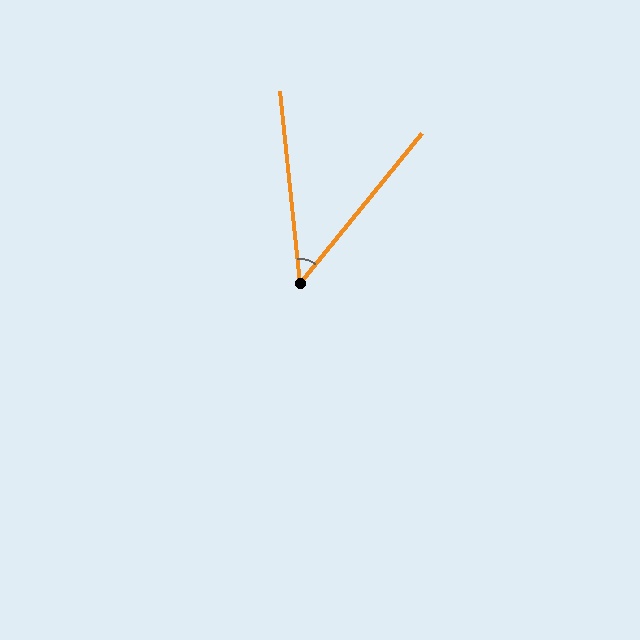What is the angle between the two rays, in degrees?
Approximately 45 degrees.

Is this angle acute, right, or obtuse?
It is acute.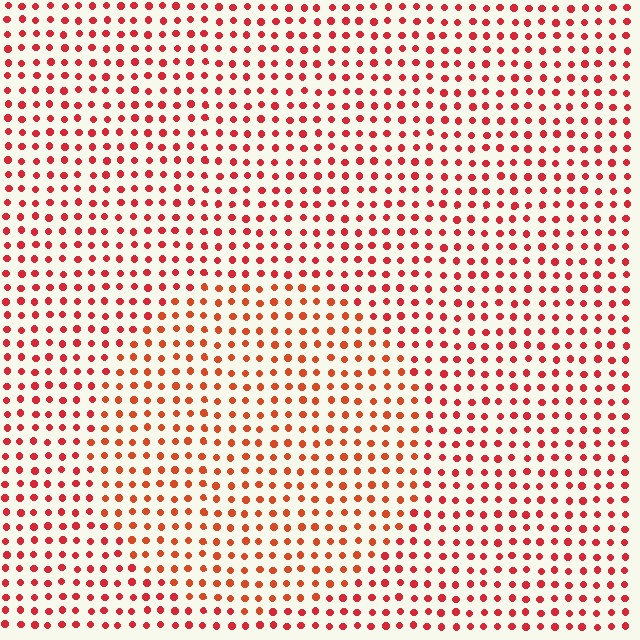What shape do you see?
I see a circle.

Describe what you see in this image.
The image is filled with small red elements in a uniform arrangement. A circle-shaped region is visible where the elements are tinted to a slightly different hue, forming a subtle color boundary.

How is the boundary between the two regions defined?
The boundary is defined purely by a slight shift in hue (about 18 degrees). Spacing, size, and orientation are identical on both sides.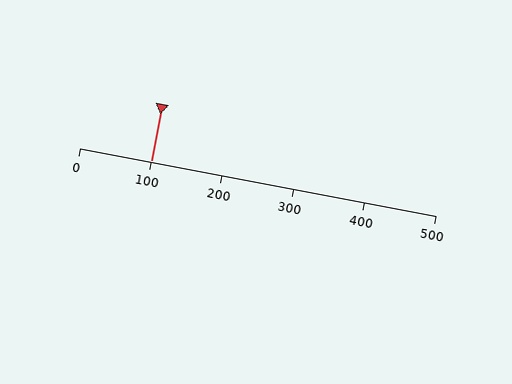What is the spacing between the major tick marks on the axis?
The major ticks are spaced 100 apart.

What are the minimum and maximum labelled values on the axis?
The axis runs from 0 to 500.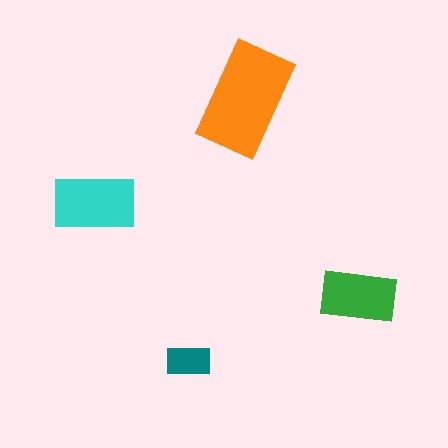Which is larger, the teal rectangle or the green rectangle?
The green one.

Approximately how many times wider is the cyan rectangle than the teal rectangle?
About 2 times wider.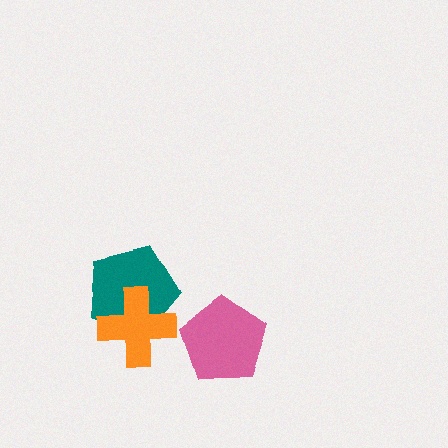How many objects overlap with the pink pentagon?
0 objects overlap with the pink pentagon.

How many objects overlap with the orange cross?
1 object overlaps with the orange cross.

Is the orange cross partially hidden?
No, no other shape covers it.